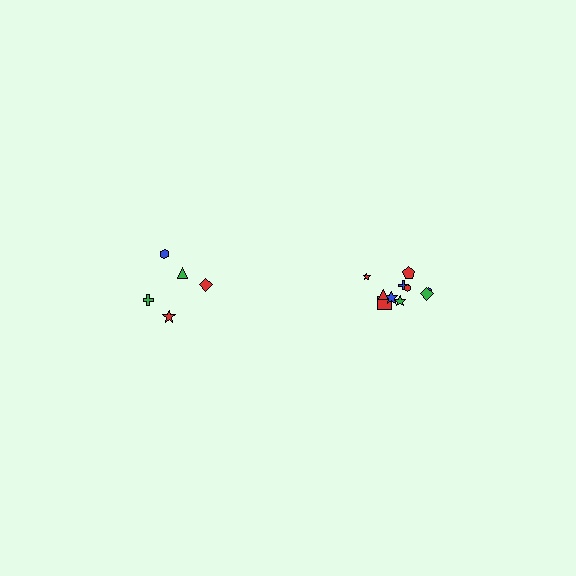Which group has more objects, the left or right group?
The right group.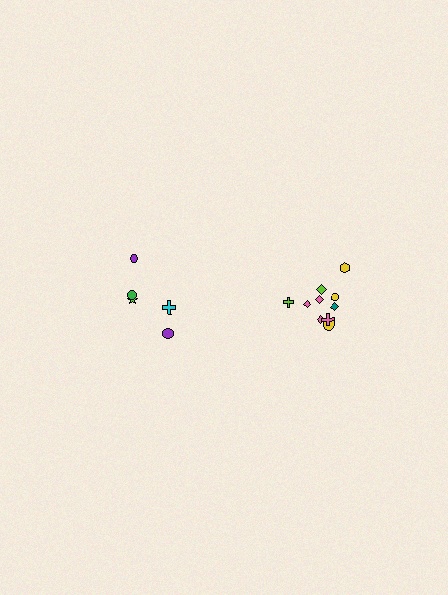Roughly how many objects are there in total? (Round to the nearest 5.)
Roughly 15 objects in total.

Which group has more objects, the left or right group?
The right group.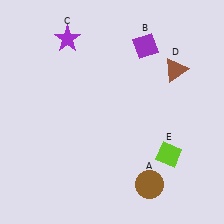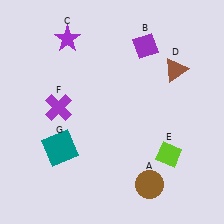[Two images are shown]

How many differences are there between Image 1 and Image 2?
There are 2 differences between the two images.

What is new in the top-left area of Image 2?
A purple cross (F) was added in the top-left area of Image 2.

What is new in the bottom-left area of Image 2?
A teal square (G) was added in the bottom-left area of Image 2.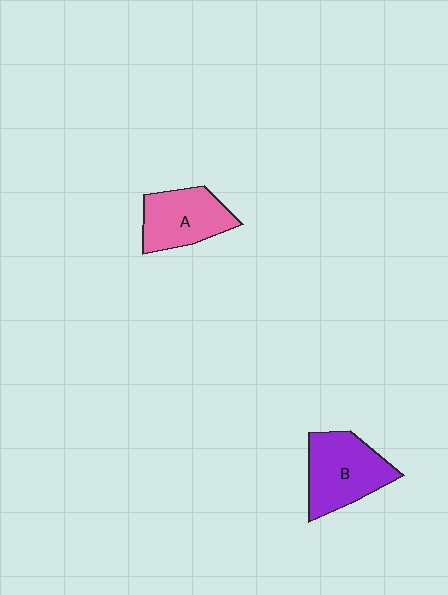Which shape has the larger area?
Shape B (purple).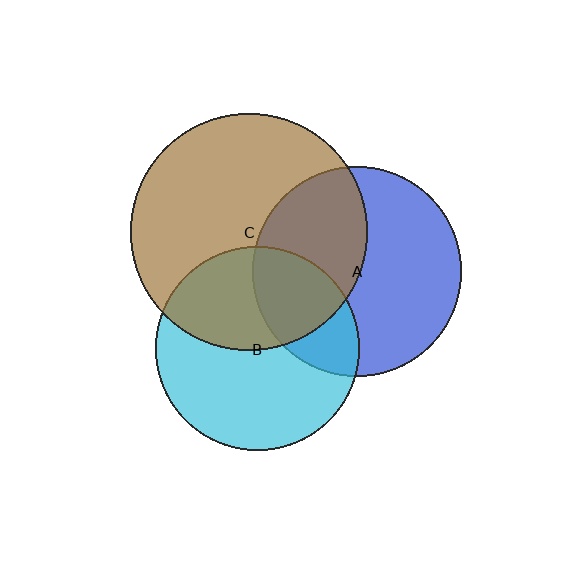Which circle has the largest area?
Circle C (brown).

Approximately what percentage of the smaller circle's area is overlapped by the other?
Approximately 30%.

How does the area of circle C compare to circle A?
Approximately 1.3 times.